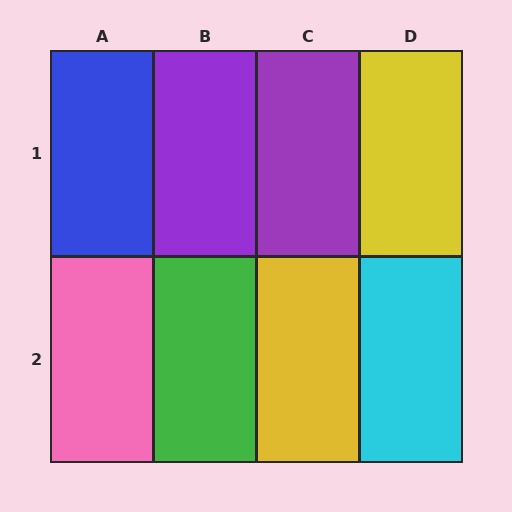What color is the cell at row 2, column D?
Cyan.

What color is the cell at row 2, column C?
Yellow.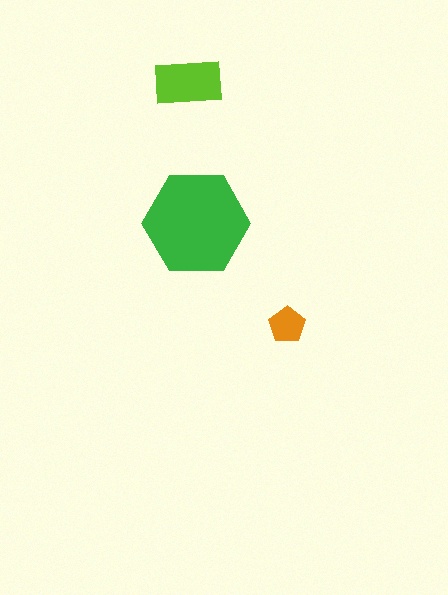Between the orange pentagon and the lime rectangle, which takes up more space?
The lime rectangle.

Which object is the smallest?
The orange pentagon.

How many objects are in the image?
There are 3 objects in the image.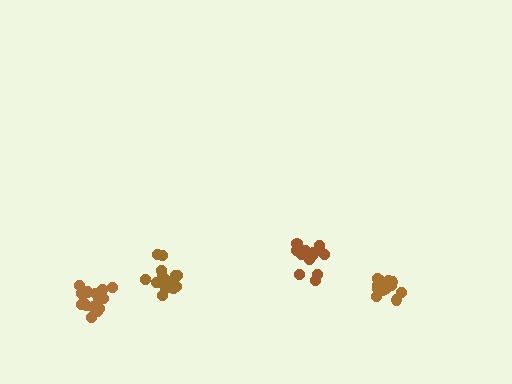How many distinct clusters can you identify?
There are 4 distinct clusters.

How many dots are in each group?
Group 1: 16 dots, Group 2: 15 dots, Group 3: 15 dots, Group 4: 16 dots (62 total).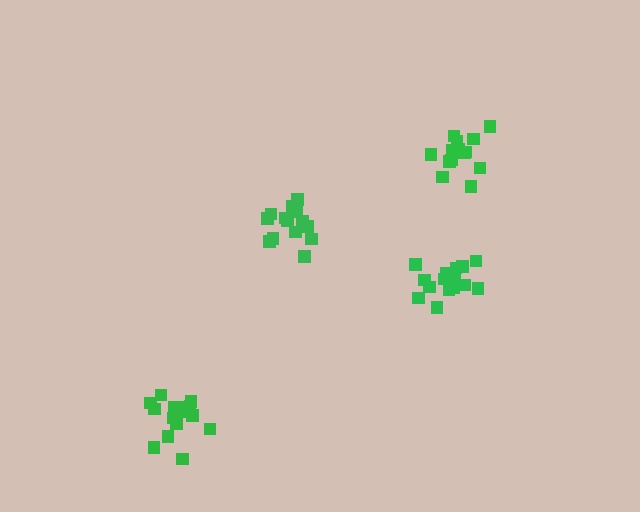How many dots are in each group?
Group 1: 14 dots, Group 2: 16 dots, Group 3: 17 dots, Group 4: 16 dots (63 total).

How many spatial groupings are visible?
There are 4 spatial groupings.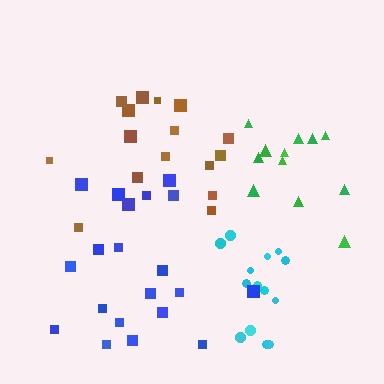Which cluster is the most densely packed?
Cyan.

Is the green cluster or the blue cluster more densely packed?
Blue.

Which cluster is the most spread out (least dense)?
Brown.